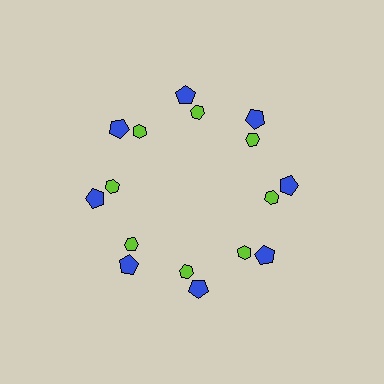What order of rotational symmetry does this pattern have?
This pattern has 8-fold rotational symmetry.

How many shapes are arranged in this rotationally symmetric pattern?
There are 16 shapes, arranged in 8 groups of 2.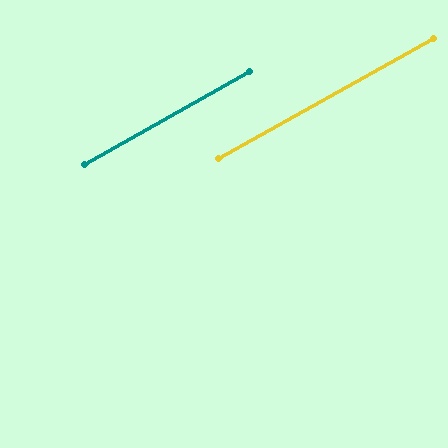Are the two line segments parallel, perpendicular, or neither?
Parallel — their directions differ by only 0.2°.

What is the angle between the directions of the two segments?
Approximately 0 degrees.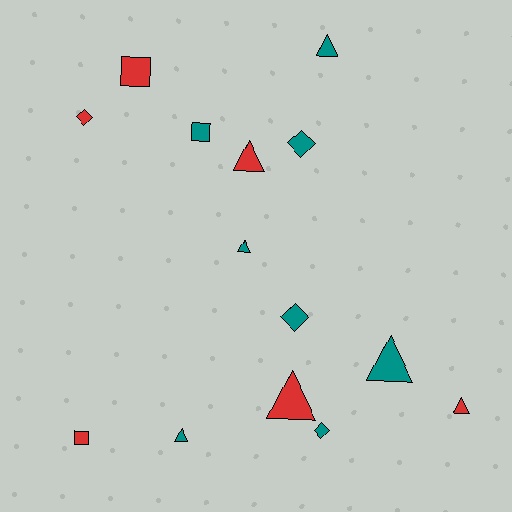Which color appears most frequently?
Teal, with 8 objects.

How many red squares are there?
There are 2 red squares.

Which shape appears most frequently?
Triangle, with 7 objects.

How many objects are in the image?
There are 14 objects.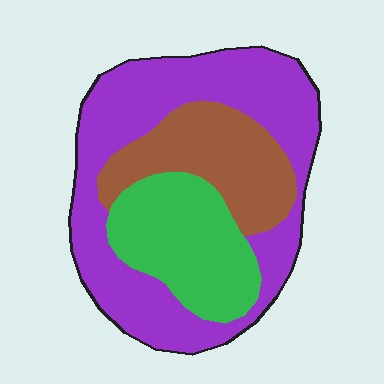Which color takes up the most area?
Purple, at roughly 50%.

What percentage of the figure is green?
Green takes up about one quarter (1/4) of the figure.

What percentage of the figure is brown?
Brown takes up less than a quarter of the figure.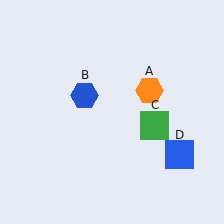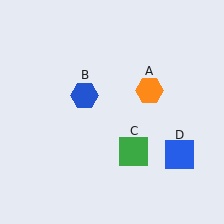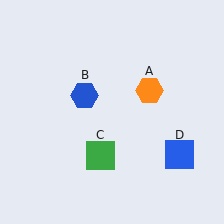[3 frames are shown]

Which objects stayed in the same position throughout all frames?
Orange hexagon (object A) and blue hexagon (object B) and blue square (object D) remained stationary.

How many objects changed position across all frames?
1 object changed position: green square (object C).